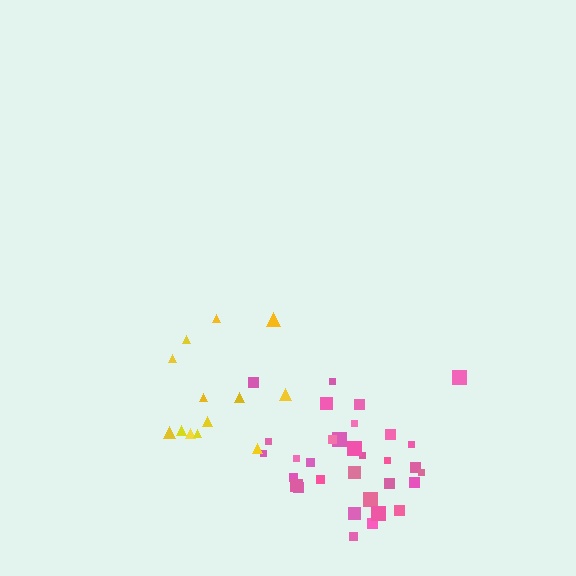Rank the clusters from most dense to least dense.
pink, yellow.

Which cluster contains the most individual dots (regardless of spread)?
Pink (32).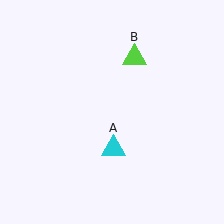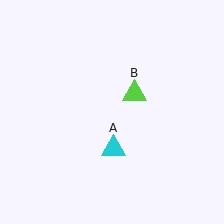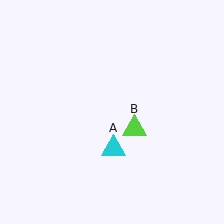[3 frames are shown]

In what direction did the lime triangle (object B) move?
The lime triangle (object B) moved down.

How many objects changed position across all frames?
1 object changed position: lime triangle (object B).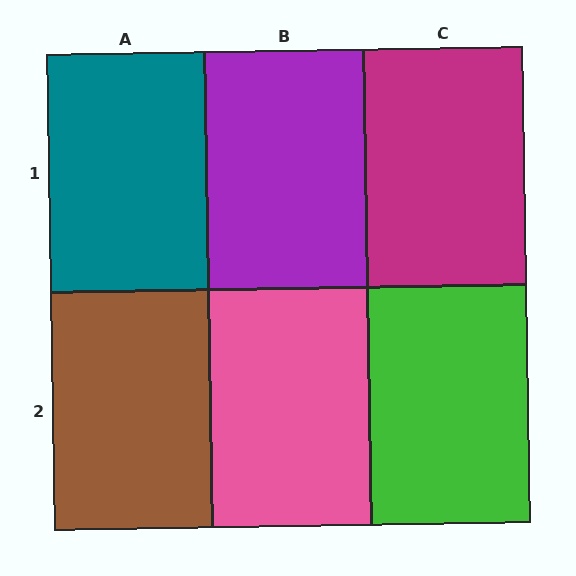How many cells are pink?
1 cell is pink.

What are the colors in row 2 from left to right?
Brown, pink, green.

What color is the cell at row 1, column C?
Magenta.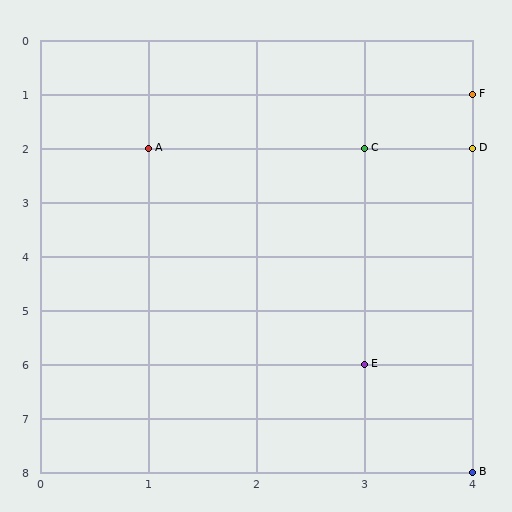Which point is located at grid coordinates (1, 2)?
Point A is at (1, 2).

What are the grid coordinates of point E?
Point E is at grid coordinates (3, 6).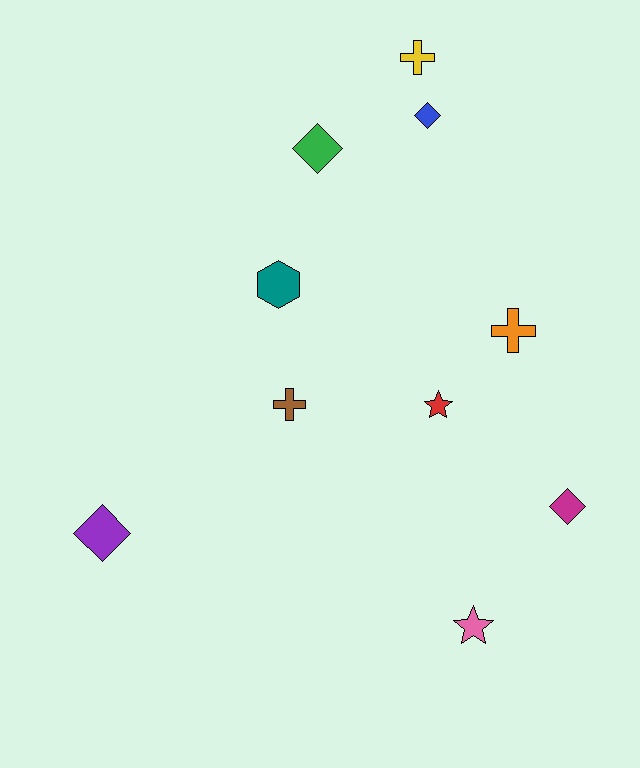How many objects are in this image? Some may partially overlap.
There are 10 objects.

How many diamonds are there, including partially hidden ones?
There are 4 diamonds.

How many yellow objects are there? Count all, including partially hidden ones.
There is 1 yellow object.